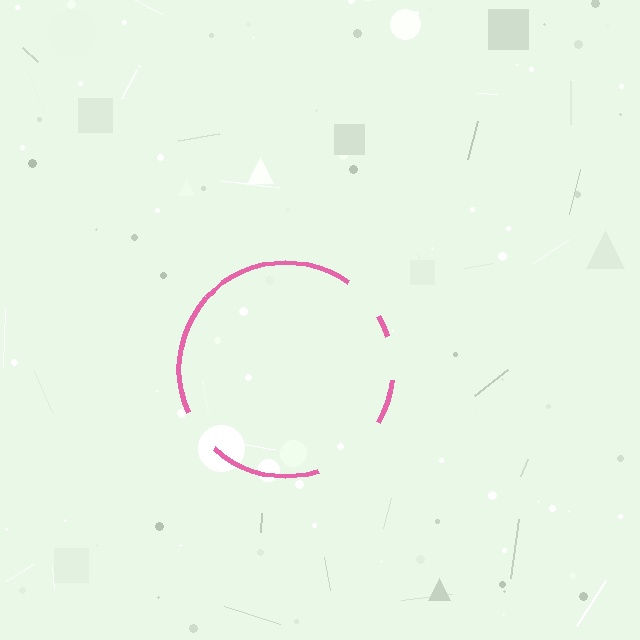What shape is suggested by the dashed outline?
The dashed outline suggests a circle.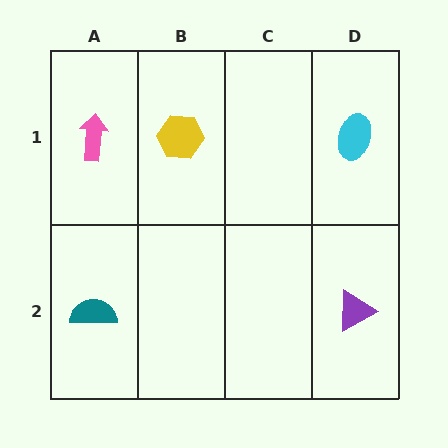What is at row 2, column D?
A purple triangle.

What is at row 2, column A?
A teal semicircle.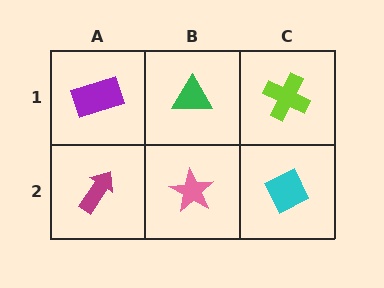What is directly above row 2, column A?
A purple rectangle.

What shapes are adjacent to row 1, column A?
A magenta arrow (row 2, column A), a green triangle (row 1, column B).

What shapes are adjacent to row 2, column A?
A purple rectangle (row 1, column A), a pink star (row 2, column B).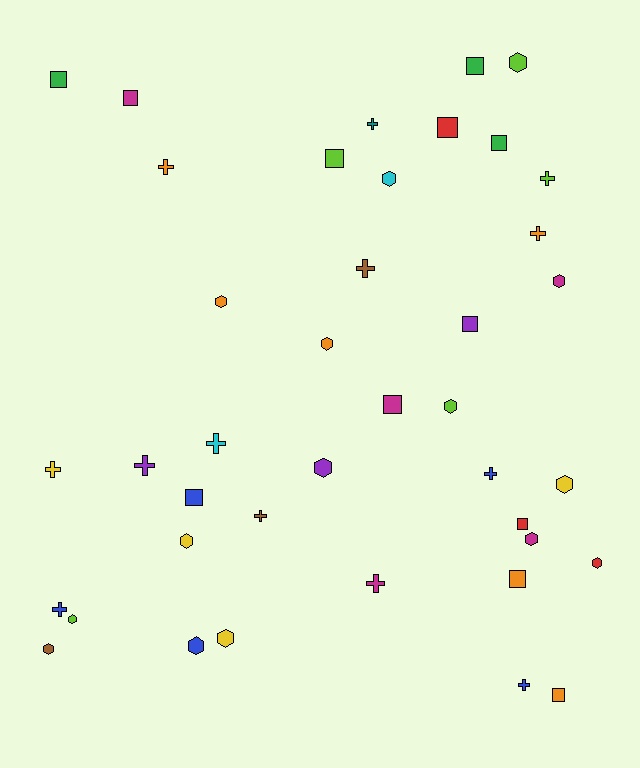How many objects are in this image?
There are 40 objects.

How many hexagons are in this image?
There are 15 hexagons.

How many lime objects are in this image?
There are 5 lime objects.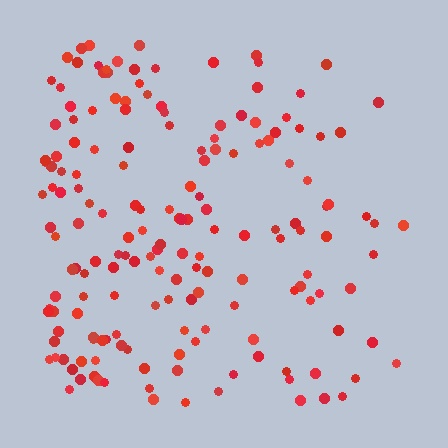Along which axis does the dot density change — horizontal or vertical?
Horizontal.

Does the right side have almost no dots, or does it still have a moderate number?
Still a moderate number, just noticeably fewer than the left.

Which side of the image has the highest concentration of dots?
The left.